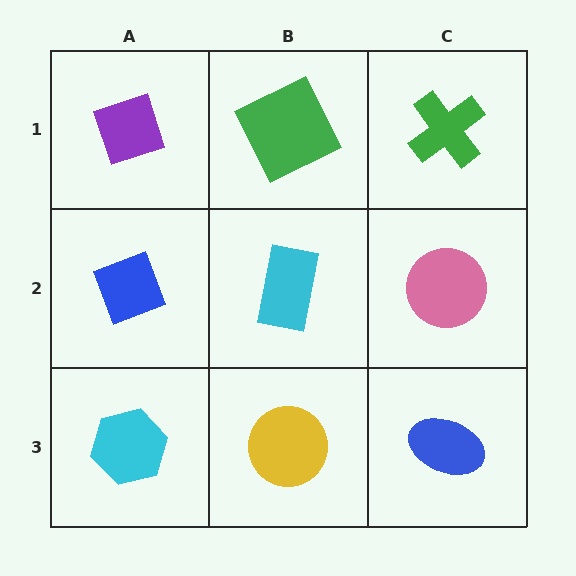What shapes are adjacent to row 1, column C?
A pink circle (row 2, column C), a green square (row 1, column B).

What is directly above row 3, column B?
A cyan rectangle.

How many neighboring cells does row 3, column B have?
3.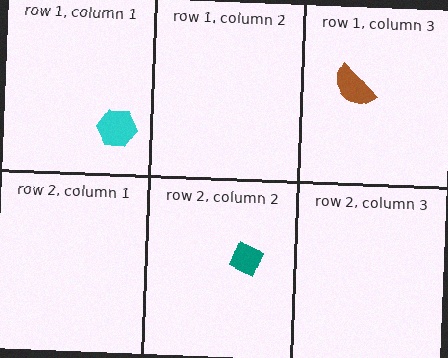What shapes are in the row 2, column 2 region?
The teal diamond.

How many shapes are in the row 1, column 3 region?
1.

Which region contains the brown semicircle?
The row 1, column 3 region.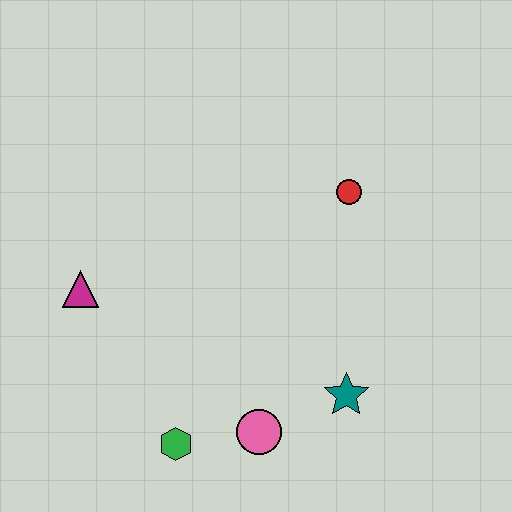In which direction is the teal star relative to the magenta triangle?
The teal star is to the right of the magenta triangle.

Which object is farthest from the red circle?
The green hexagon is farthest from the red circle.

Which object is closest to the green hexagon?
The pink circle is closest to the green hexagon.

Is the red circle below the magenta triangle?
No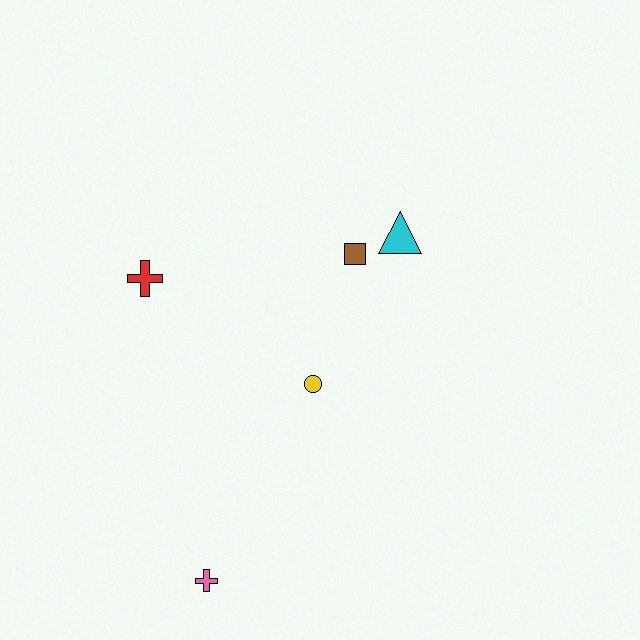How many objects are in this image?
There are 5 objects.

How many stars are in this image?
There are no stars.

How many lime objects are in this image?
There are no lime objects.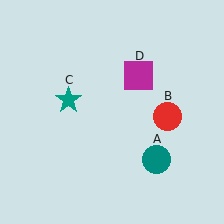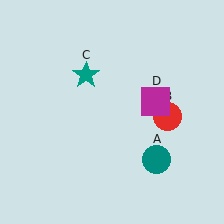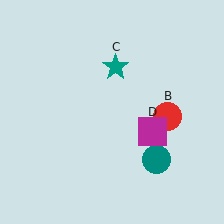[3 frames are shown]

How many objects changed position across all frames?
2 objects changed position: teal star (object C), magenta square (object D).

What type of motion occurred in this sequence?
The teal star (object C), magenta square (object D) rotated clockwise around the center of the scene.